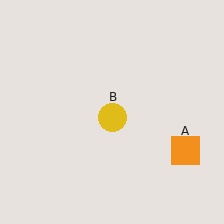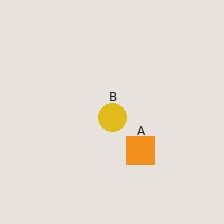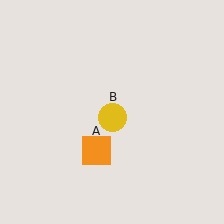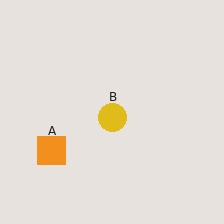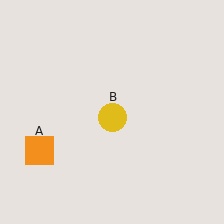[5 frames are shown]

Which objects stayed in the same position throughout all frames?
Yellow circle (object B) remained stationary.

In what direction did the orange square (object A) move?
The orange square (object A) moved left.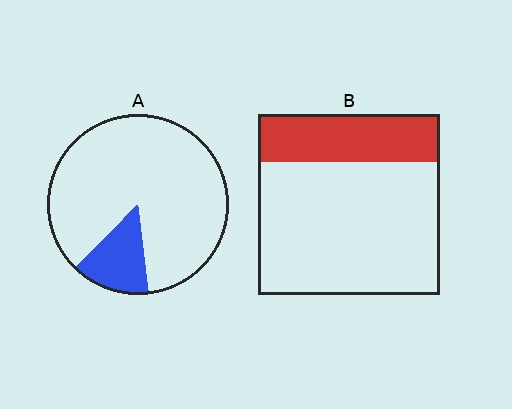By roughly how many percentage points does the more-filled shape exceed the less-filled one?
By roughly 10 percentage points (B over A).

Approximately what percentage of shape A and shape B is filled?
A is approximately 15% and B is approximately 25%.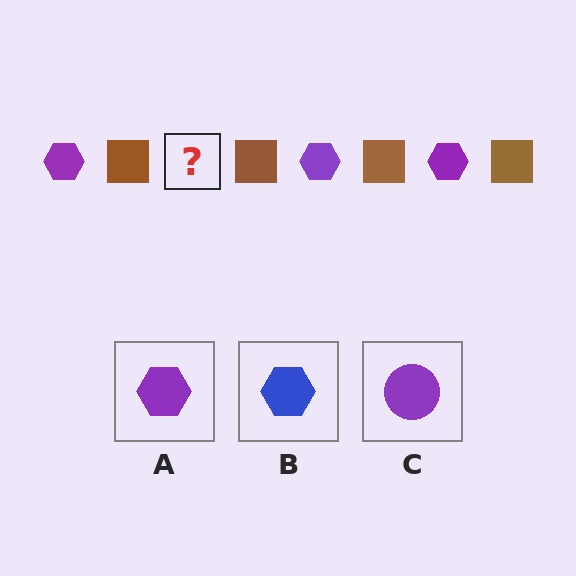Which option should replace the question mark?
Option A.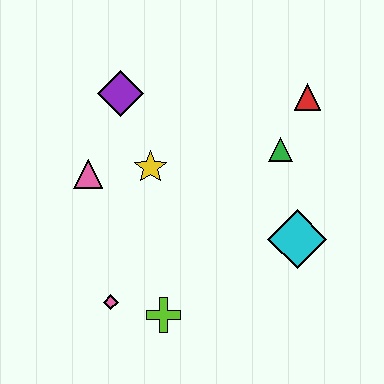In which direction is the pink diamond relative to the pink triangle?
The pink diamond is below the pink triangle.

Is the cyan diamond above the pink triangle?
No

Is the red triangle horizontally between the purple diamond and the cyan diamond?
No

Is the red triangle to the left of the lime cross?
No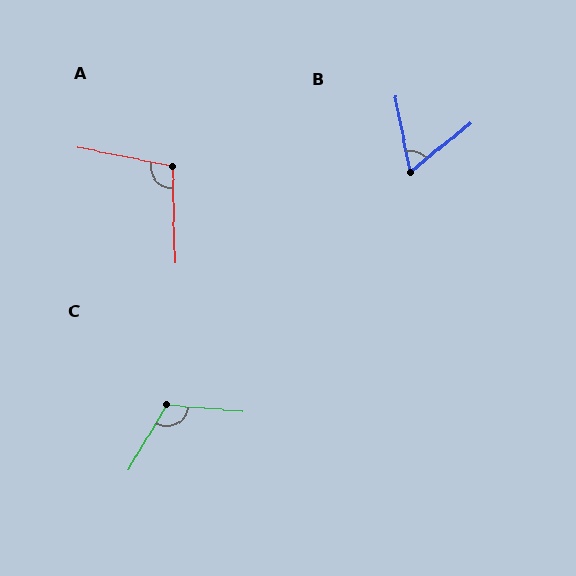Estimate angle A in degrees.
Approximately 103 degrees.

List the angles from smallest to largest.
B (62°), A (103°), C (116°).